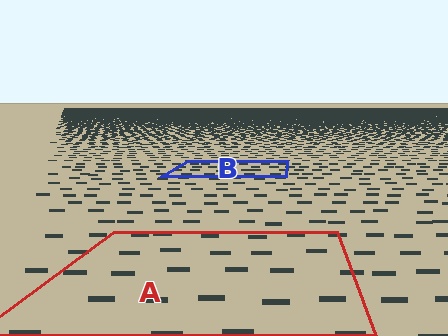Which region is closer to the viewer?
Region A is closer. The texture elements there are larger and more spread out.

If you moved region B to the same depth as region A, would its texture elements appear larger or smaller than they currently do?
They would appear larger. At a closer depth, the same texture elements are projected at a bigger on-screen size.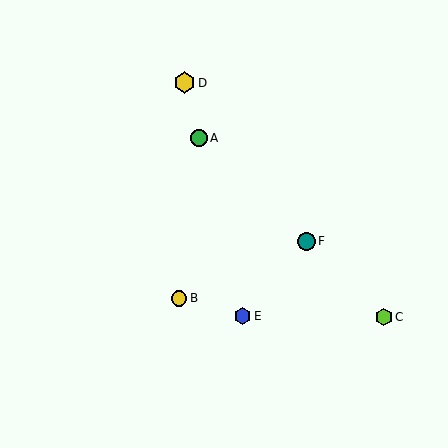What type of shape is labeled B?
Shape B is a yellow circle.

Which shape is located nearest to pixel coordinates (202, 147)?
The green circle (labeled A) at (199, 138) is nearest to that location.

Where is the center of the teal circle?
The center of the teal circle is at (306, 241).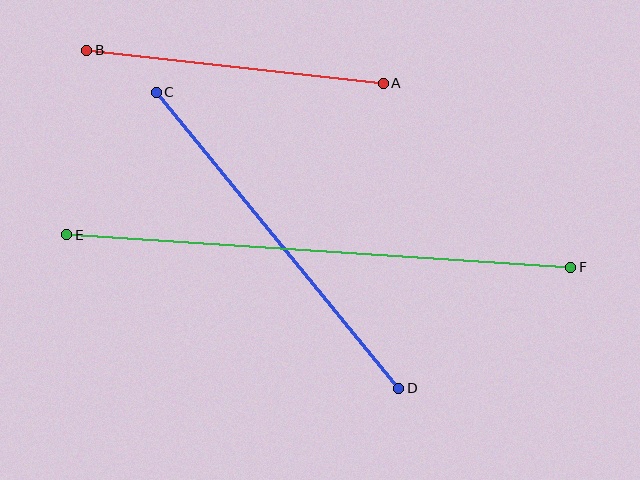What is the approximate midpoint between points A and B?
The midpoint is at approximately (235, 67) pixels.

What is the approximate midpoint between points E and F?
The midpoint is at approximately (319, 251) pixels.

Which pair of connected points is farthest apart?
Points E and F are farthest apart.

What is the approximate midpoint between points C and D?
The midpoint is at approximately (278, 240) pixels.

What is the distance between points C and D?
The distance is approximately 383 pixels.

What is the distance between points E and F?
The distance is approximately 505 pixels.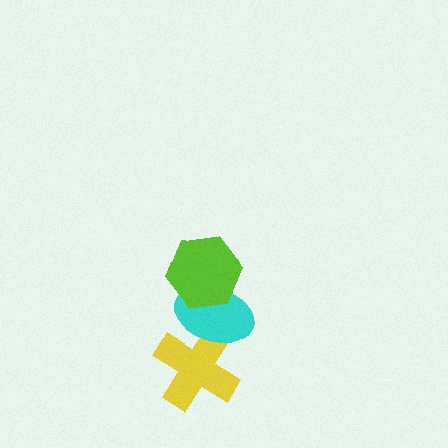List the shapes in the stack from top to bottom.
From top to bottom: the lime hexagon, the cyan ellipse, the yellow cross.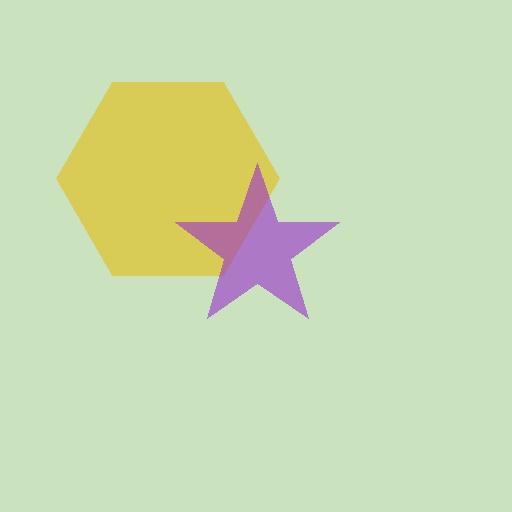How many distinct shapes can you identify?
There are 2 distinct shapes: a yellow hexagon, a purple star.